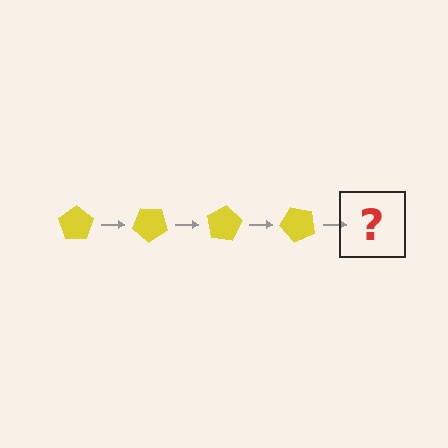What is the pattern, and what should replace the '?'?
The pattern is that the pentagon rotates 40 degrees each step. The '?' should be a yellow pentagon rotated 160 degrees.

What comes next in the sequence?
The next element should be a yellow pentagon rotated 160 degrees.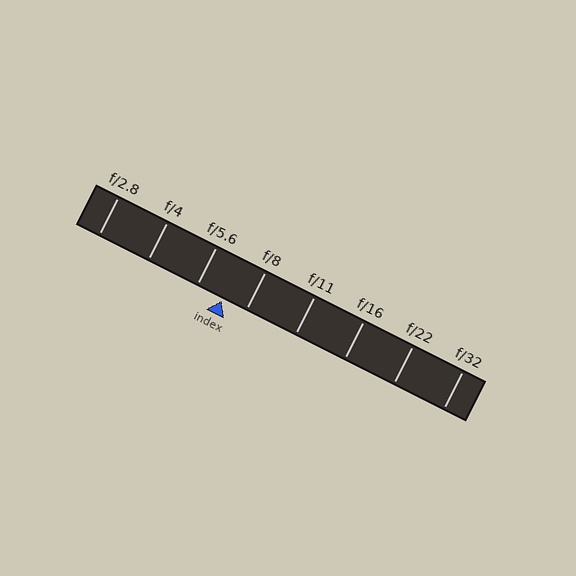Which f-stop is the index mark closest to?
The index mark is closest to f/8.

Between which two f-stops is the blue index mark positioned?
The index mark is between f/5.6 and f/8.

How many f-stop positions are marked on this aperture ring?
There are 8 f-stop positions marked.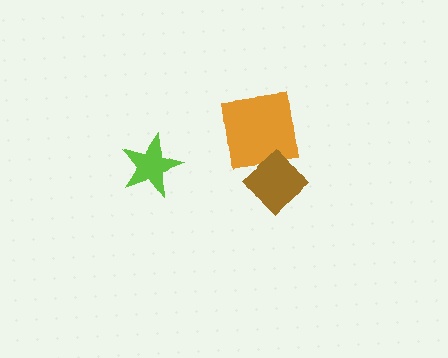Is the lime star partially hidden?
No, no other shape covers it.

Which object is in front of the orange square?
The brown diamond is in front of the orange square.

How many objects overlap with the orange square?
1 object overlaps with the orange square.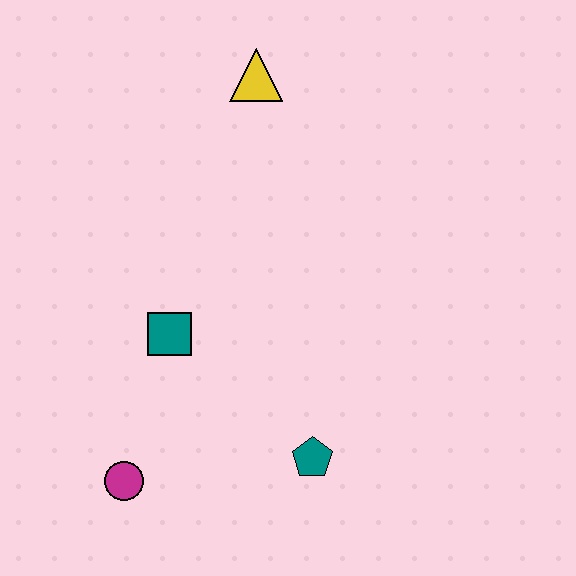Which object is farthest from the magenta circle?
The yellow triangle is farthest from the magenta circle.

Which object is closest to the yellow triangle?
The teal square is closest to the yellow triangle.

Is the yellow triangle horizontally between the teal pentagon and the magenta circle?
Yes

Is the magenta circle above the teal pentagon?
No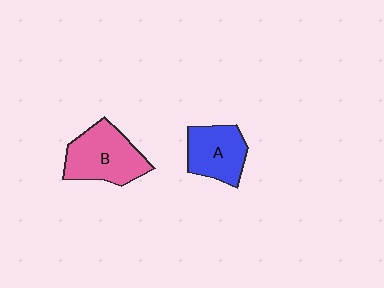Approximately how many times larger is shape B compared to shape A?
Approximately 1.3 times.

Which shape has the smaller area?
Shape A (blue).